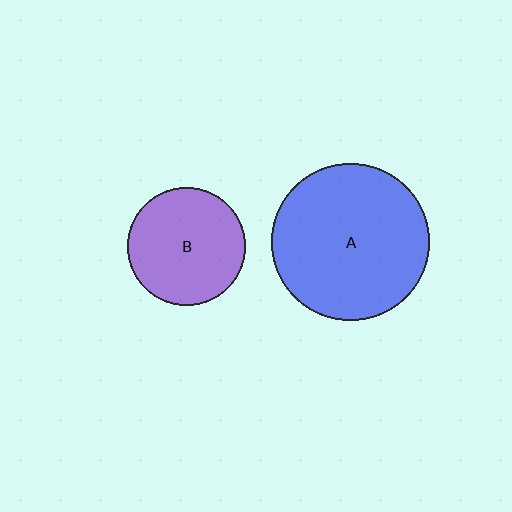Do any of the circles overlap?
No, none of the circles overlap.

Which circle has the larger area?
Circle A (blue).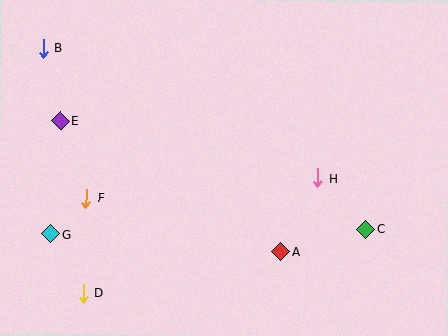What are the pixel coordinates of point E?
Point E is at (60, 121).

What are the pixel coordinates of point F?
Point F is at (86, 198).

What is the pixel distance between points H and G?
The distance between H and G is 273 pixels.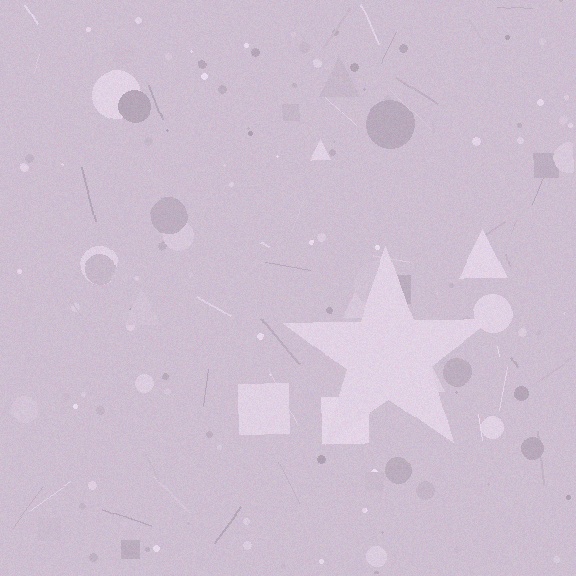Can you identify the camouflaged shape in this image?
The camouflaged shape is a star.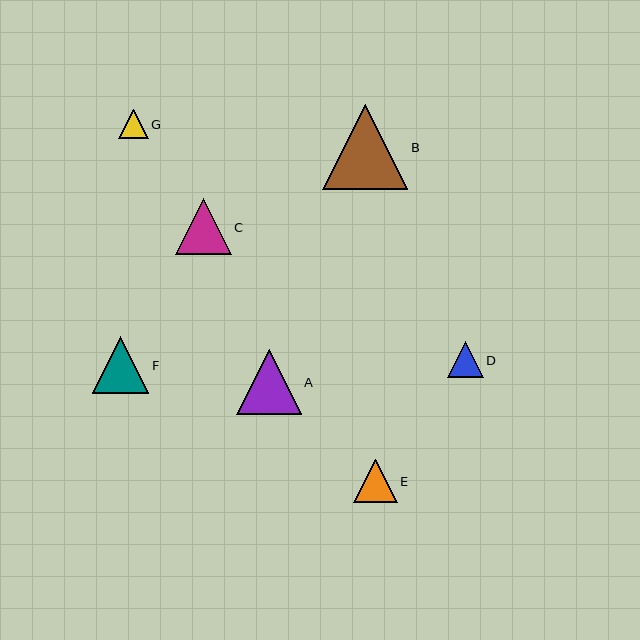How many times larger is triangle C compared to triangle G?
Triangle C is approximately 1.9 times the size of triangle G.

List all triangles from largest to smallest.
From largest to smallest: B, A, F, C, E, D, G.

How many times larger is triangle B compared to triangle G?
Triangle B is approximately 2.8 times the size of triangle G.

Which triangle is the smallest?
Triangle G is the smallest with a size of approximately 30 pixels.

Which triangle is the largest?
Triangle B is the largest with a size of approximately 85 pixels.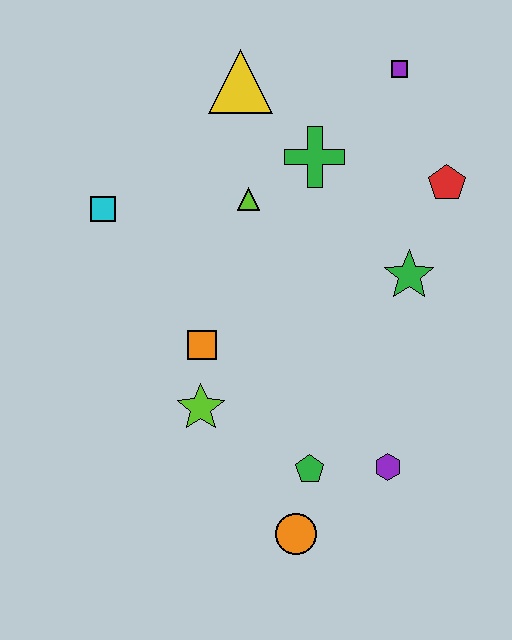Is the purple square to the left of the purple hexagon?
No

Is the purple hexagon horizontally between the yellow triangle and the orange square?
No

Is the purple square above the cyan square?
Yes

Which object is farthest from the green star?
The cyan square is farthest from the green star.